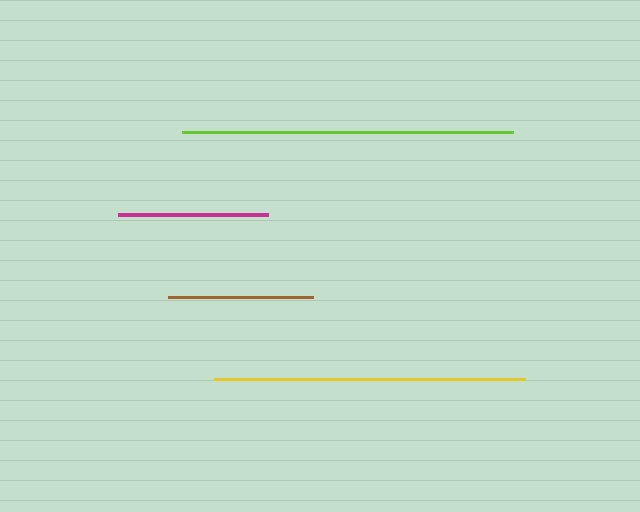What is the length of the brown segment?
The brown segment is approximately 146 pixels long.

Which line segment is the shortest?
The brown line is the shortest at approximately 146 pixels.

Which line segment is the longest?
The lime line is the longest at approximately 331 pixels.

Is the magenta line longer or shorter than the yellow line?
The yellow line is longer than the magenta line.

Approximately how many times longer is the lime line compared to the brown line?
The lime line is approximately 2.3 times the length of the brown line.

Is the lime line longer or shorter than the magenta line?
The lime line is longer than the magenta line.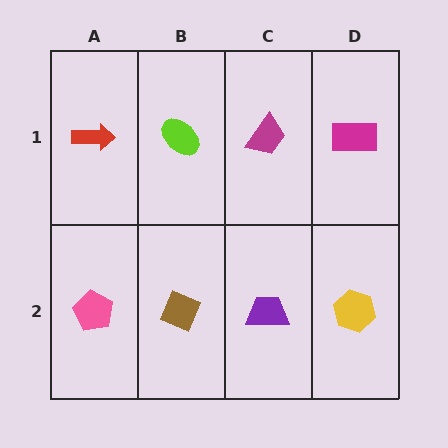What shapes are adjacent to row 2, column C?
A magenta trapezoid (row 1, column C), a brown diamond (row 2, column B), a yellow hexagon (row 2, column D).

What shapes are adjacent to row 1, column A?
A pink pentagon (row 2, column A), a lime ellipse (row 1, column B).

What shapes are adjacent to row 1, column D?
A yellow hexagon (row 2, column D), a magenta trapezoid (row 1, column C).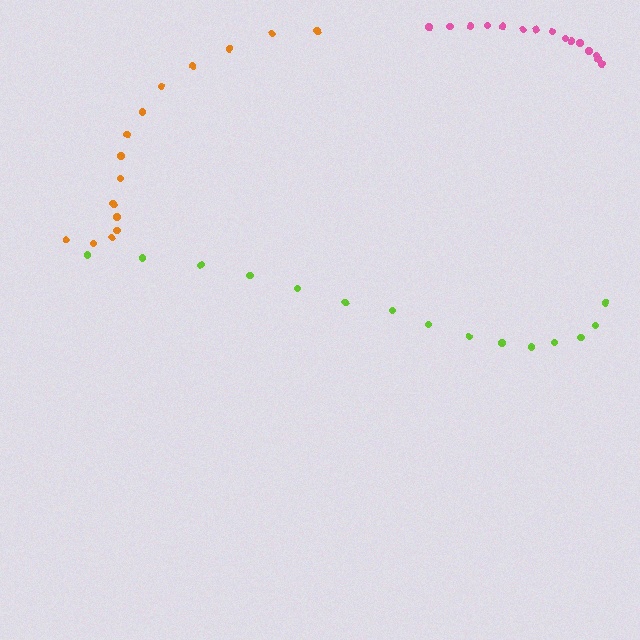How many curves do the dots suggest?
There are 3 distinct paths.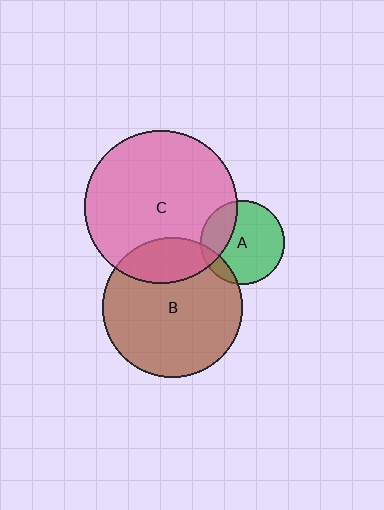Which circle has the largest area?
Circle C (pink).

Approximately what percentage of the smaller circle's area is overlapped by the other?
Approximately 10%.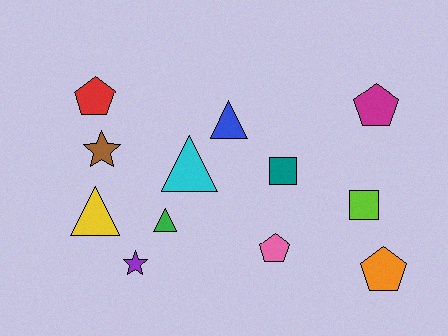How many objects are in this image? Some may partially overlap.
There are 12 objects.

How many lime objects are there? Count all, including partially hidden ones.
There is 1 lime object.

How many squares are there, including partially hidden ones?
There are 2 squares.